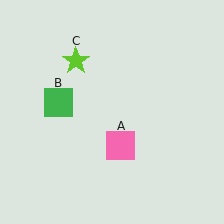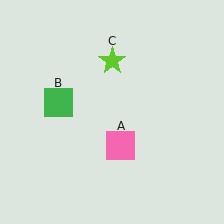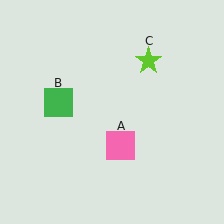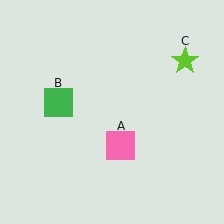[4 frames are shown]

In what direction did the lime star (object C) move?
The lime star (object C) moved right.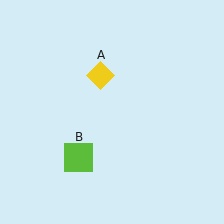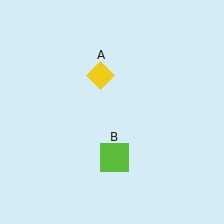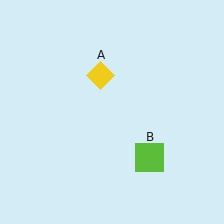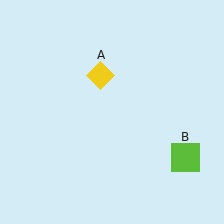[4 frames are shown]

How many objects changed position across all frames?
1 object changed position: lime square (object B).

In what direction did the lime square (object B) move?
The lime square (object B) moved right.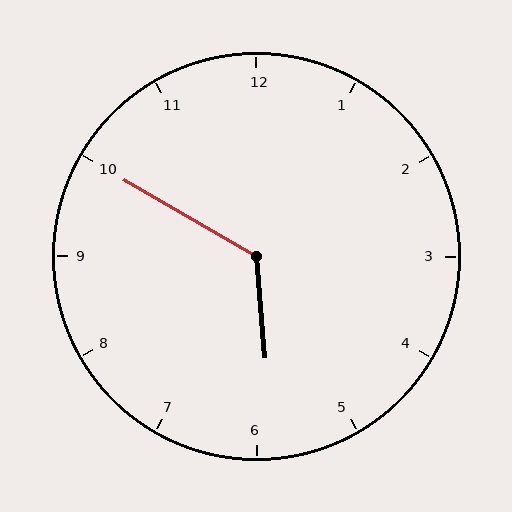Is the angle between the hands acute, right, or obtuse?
It is obtuse.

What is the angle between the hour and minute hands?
Approximately 125 degrees.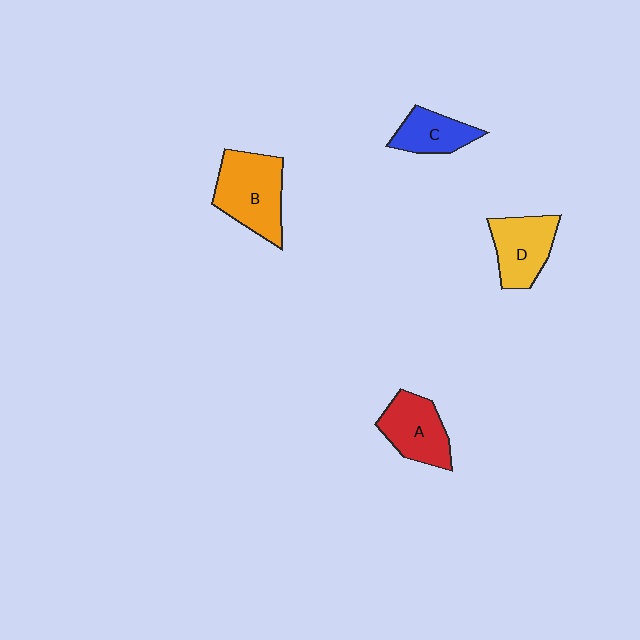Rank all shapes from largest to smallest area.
From largest to smallest: B (orange), D (yellow), A (red), C (blue).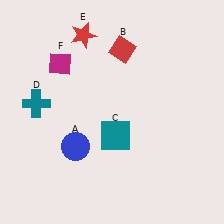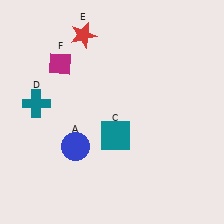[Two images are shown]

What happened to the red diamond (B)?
The red diamond (B) was removed in Image 2. It was in the top-right area of Image 1.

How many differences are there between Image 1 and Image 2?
There is 1 difference between the two images.